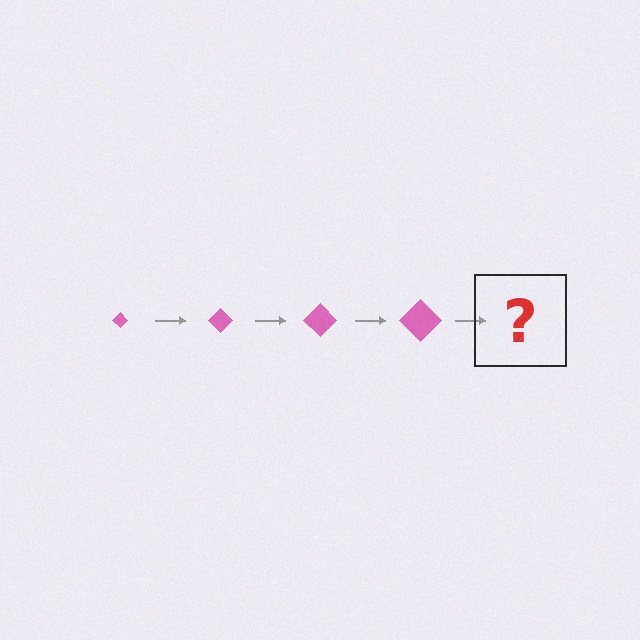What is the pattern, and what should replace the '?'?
The pattern is that the diamond gets progressively larger each step. The '?' should be a pink diamond, larger than the previous one.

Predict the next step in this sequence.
The next step is a pink diamond, larger than the previous one.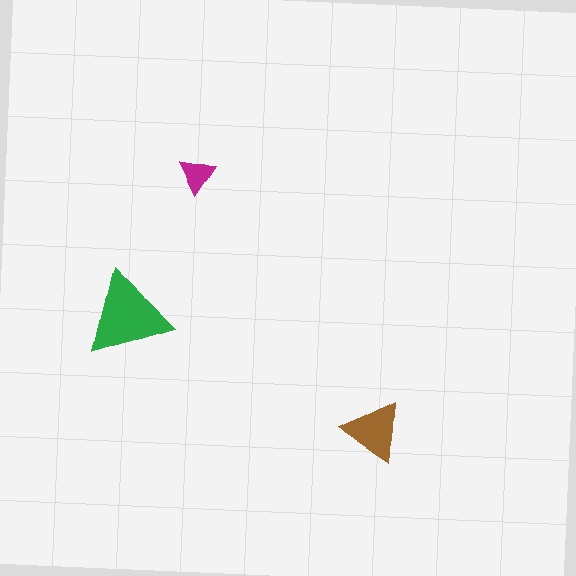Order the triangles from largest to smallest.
the green one, the brown one, the magenta one.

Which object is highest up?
The magenta triangle is topmost.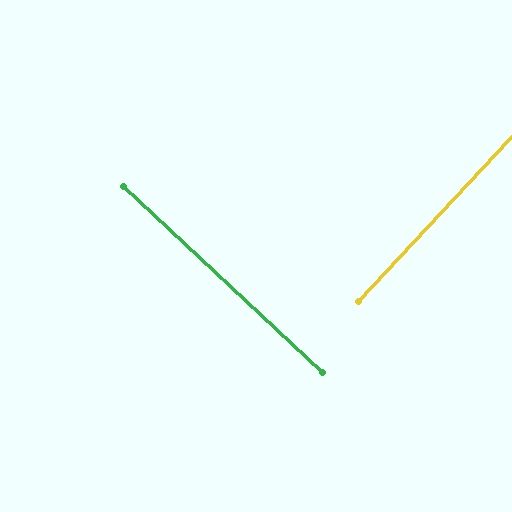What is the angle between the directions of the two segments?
Approximately 90 degrees.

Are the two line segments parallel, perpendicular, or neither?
Perpendicular — they meet at approximately 90°.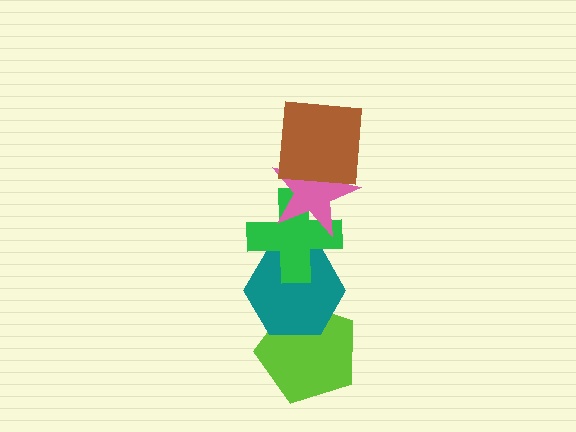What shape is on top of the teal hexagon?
The green cross is on top of the teal hexagon.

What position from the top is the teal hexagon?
The teal hexagon is 4th from the top.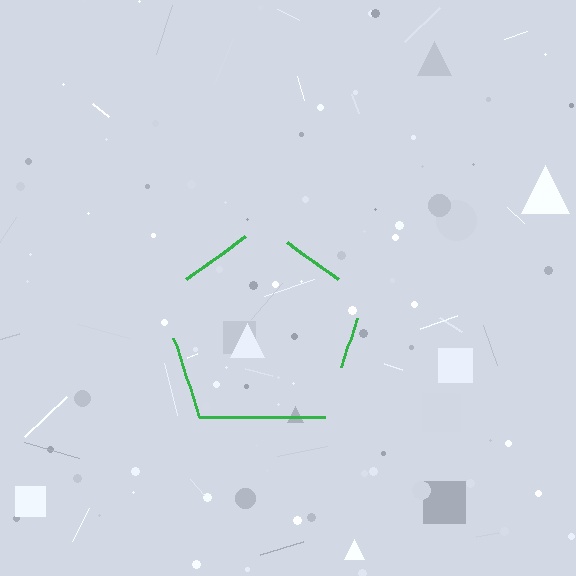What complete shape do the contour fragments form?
The contour fragments form a pentagon.